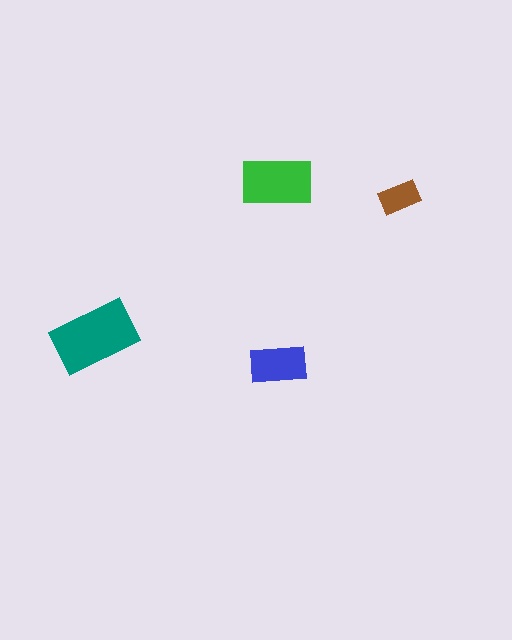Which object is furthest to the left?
The teal rectangle is leftmost.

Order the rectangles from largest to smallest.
the teal one, the green one, the blue one, the brown one.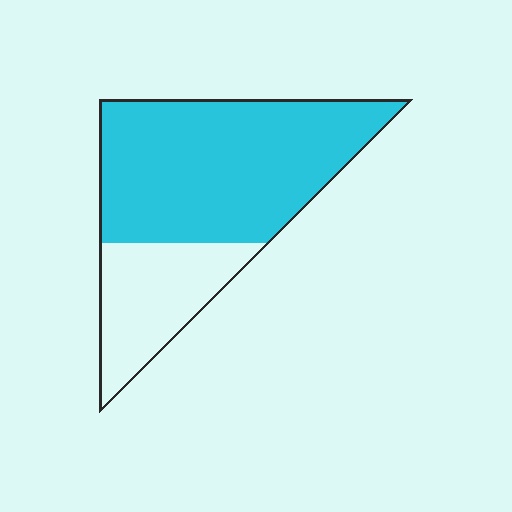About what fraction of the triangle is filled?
About two thirds (2/3).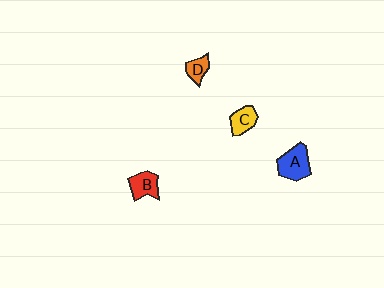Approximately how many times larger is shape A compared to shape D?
Approximately 1.9 times.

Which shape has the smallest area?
Shape D (orange).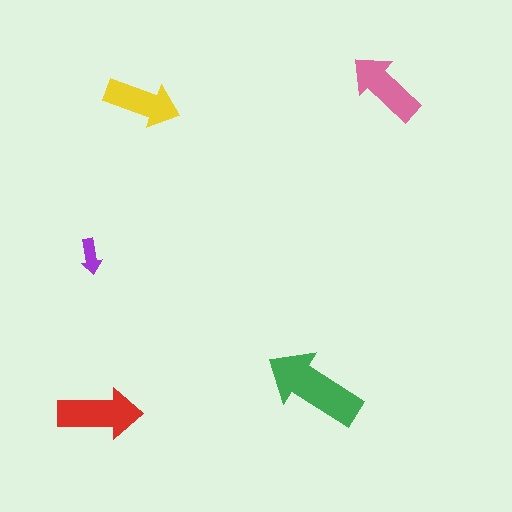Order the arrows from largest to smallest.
the green one, the red one, the pink one, the yellow one, the purple one.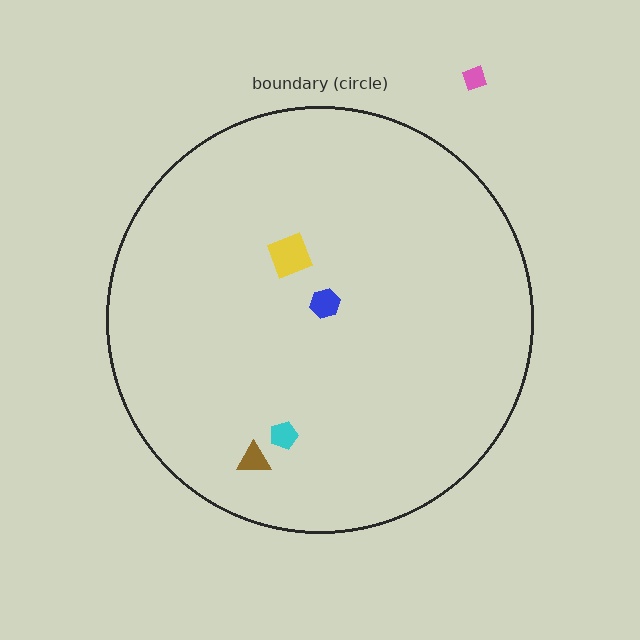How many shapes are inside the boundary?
4 inside, 1 outside.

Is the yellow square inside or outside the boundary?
Inside.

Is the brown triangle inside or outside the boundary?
Inside.